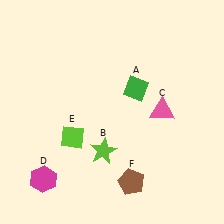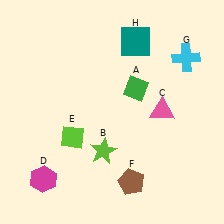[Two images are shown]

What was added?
A cyan cross (G), a teal square (H) were added in Image 2.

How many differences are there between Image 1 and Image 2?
There are 2 differences between the two images.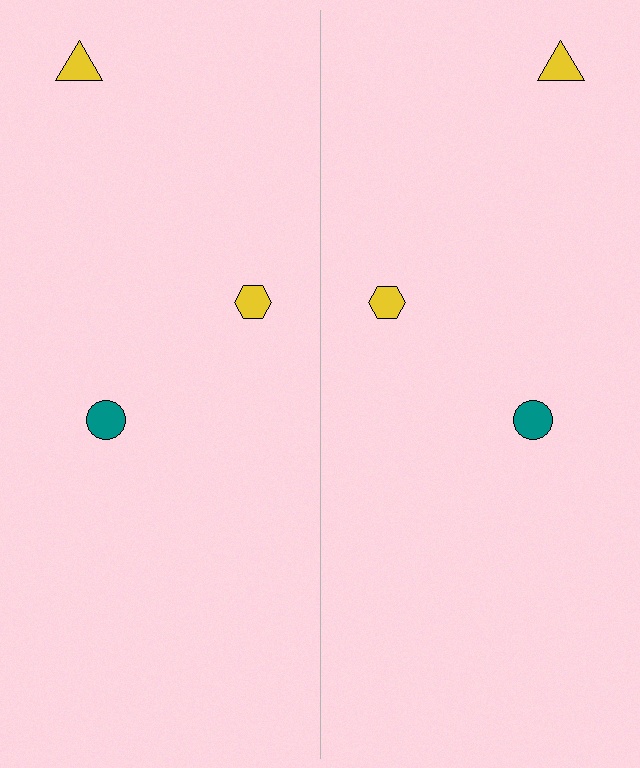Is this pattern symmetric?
Yes, this pattern has bilateral (reflection) symmetry.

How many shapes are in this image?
There are 6 shapes in this image.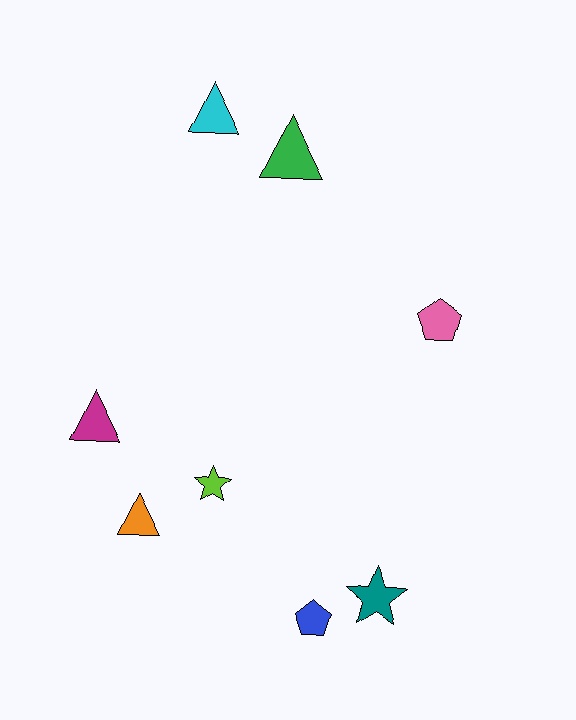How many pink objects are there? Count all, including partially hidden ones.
There is 1 pink object.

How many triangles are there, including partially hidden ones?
There are 4 triangles.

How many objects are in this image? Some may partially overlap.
There are 8 objects.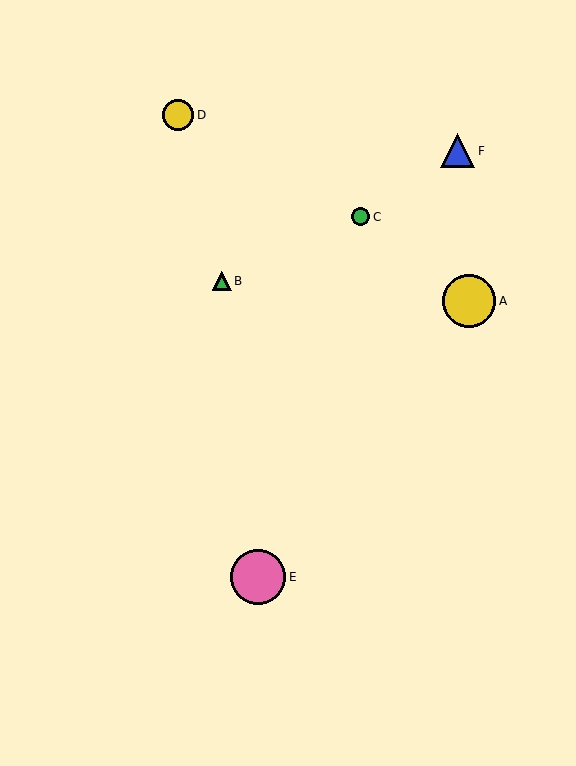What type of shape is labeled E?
Shape E is a pink circle.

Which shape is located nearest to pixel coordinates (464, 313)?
The yellow circle (labeled A) at (469, 301) is nearest to that location.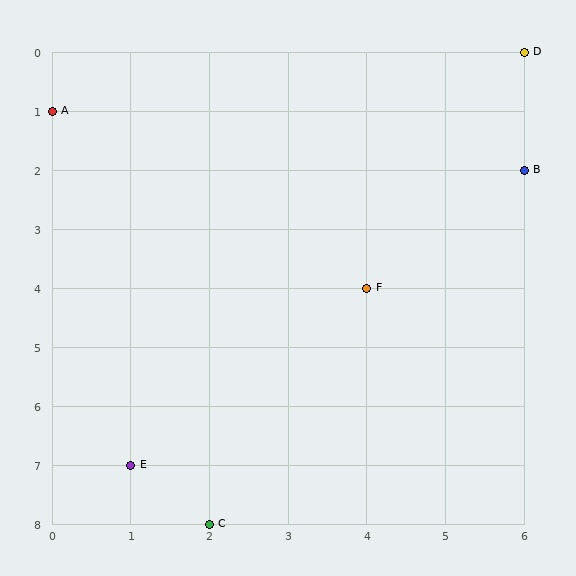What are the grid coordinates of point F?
Point F is at grid coordinates (4, 4).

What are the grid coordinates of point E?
Point E is at grid coordinates (1, 7).